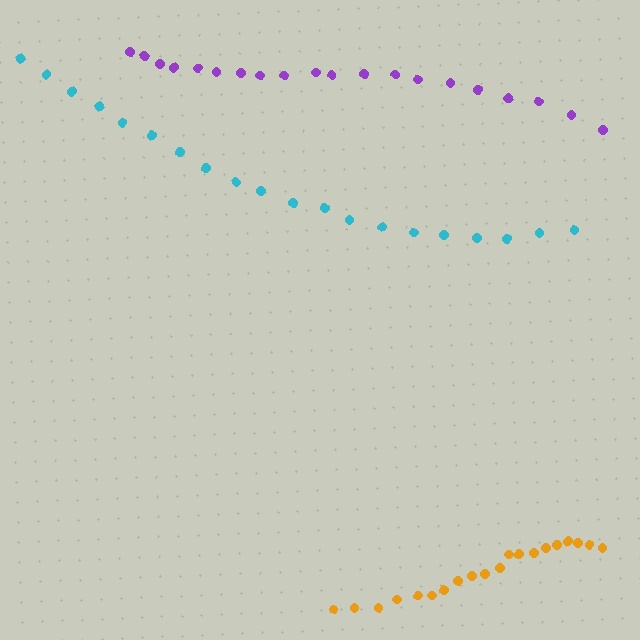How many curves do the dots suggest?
There are 3 distinct paths.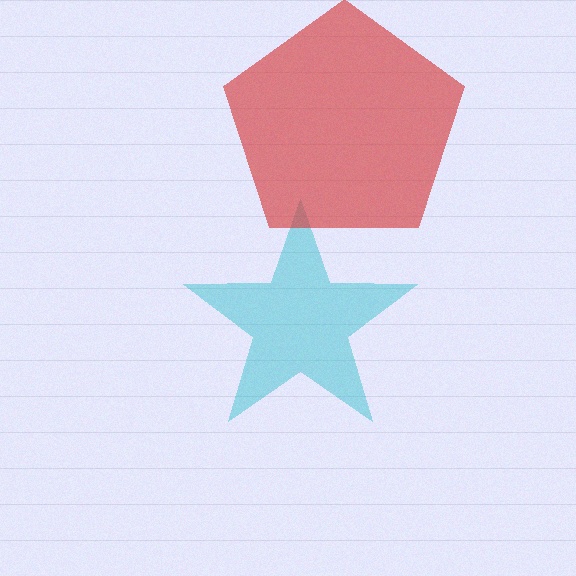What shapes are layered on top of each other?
The layered shapes are: a cyan star, a red pentagon.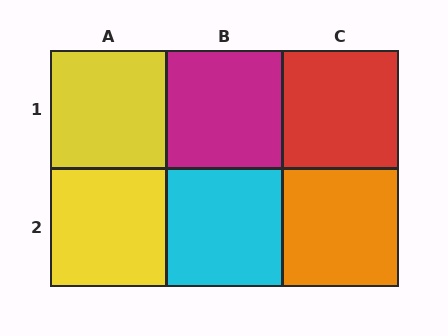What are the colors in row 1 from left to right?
Yellow, magenta, red.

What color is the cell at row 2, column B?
Cyan.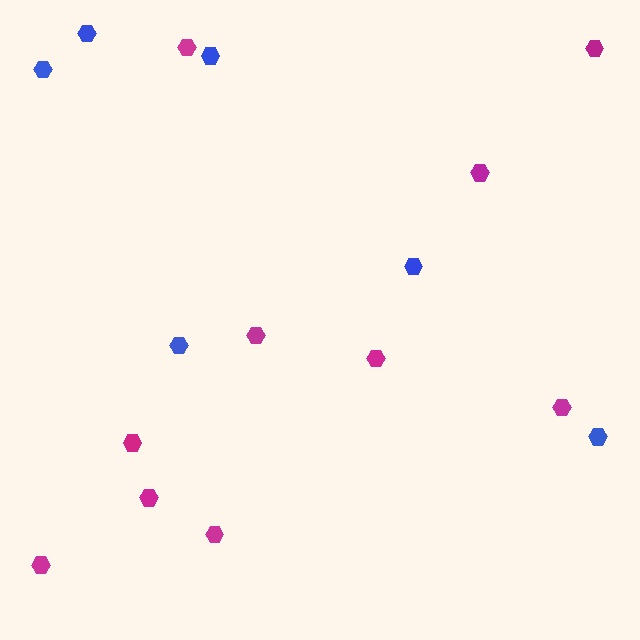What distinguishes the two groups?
There are 2 groups: one group of blue hexagons (6) and one group of magenta hexagons (10).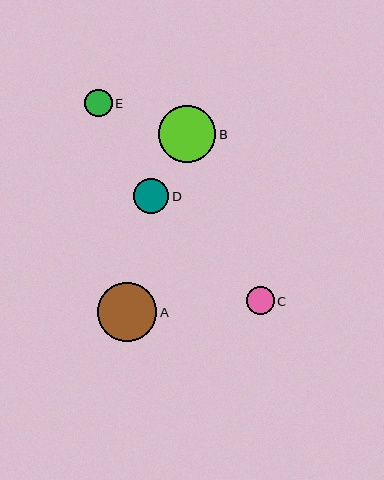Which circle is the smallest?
Circle C is the smallest with a size of approximately 28 pixels.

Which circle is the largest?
Circle A is the largest with a size of approximately 59 pixels.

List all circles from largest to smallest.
From largest to smallest: A, B, D, E, C.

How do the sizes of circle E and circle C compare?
Circle E and circle C are approximately the same size.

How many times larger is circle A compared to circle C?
Circle A is approximately 2.1 times the size of circle C.